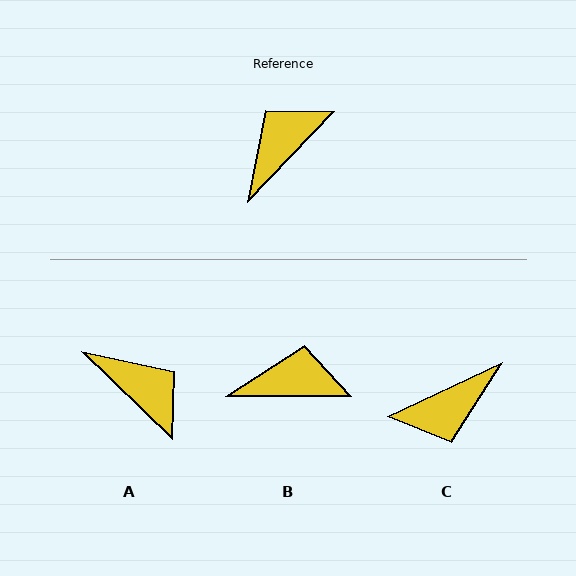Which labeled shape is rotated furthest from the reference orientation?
C, about 159 degrees away.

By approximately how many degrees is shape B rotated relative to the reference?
Approximately 46 degrees clockwise.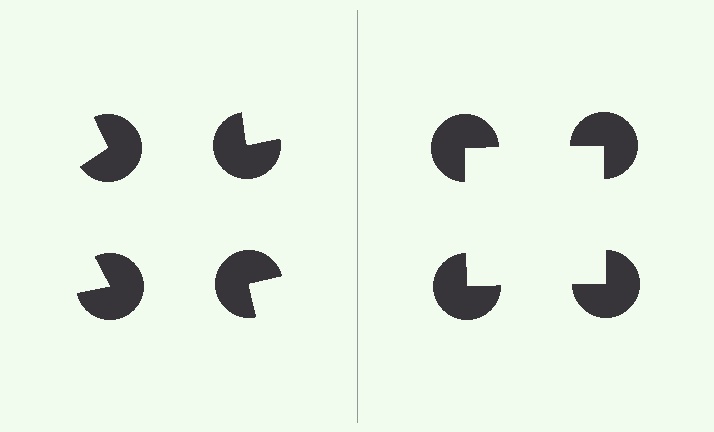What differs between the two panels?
The pac-man discs are positioned identically on both sides; only the wedge orientations differ. On the right they align to a square; on the left they are misaligned.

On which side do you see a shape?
An illusory square appears on the right side. On the left side the wedge cuts are rotated, so no coherent shape forms.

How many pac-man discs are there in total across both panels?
8 — 4 on each side.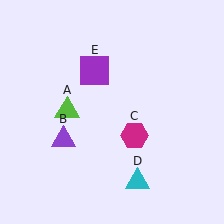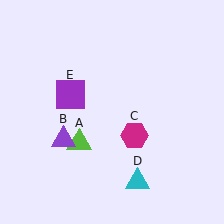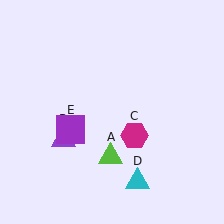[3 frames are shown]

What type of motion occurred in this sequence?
The lime triangle (object A), purple square (object E) rotated counterclockwise around the center of the scene.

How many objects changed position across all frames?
2 objects changed position: lime triangle (object A), purple square (object E).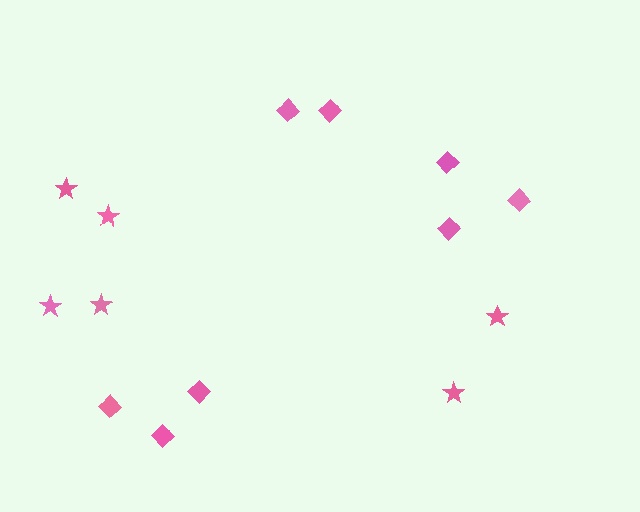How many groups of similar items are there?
There are 2 groups: one group of stars (6) and one group of diamonds (8).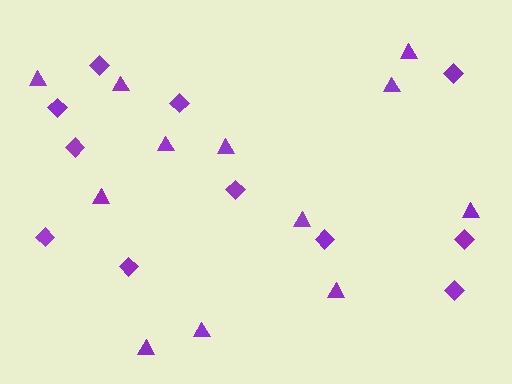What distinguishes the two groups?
There are 2 groups: one group of diamonds (11) and one group of triangles (12).